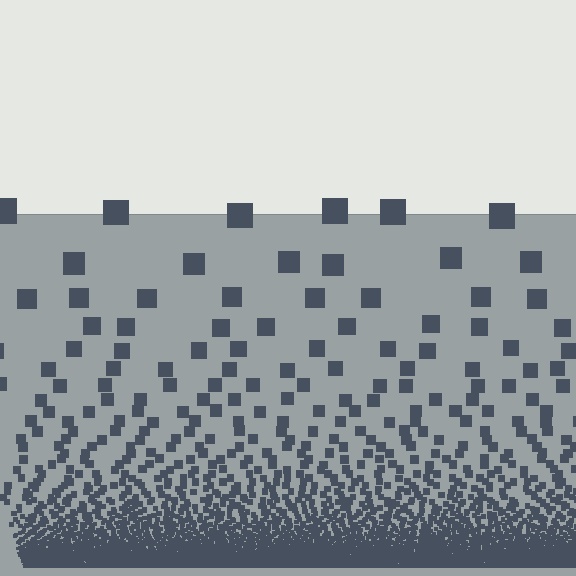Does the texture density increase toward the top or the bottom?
Density increases toward the bottom.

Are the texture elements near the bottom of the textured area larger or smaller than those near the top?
Smaller. The gradient is inverted — elements near the bottom are smaller and denser.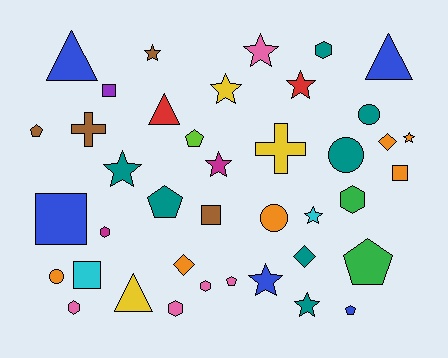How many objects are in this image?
There are 40 objects.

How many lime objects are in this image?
There is 1 lime object.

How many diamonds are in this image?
There are 3 diamonds.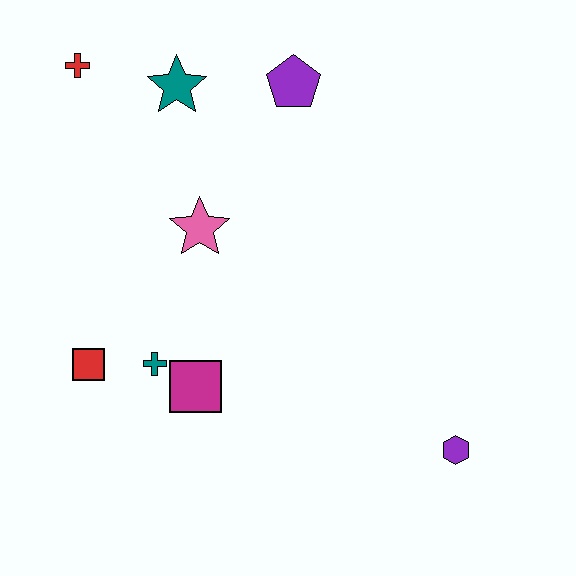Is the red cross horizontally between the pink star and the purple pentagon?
No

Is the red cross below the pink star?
No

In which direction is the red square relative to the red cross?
The red square is below the red cross.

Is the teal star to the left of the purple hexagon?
Yes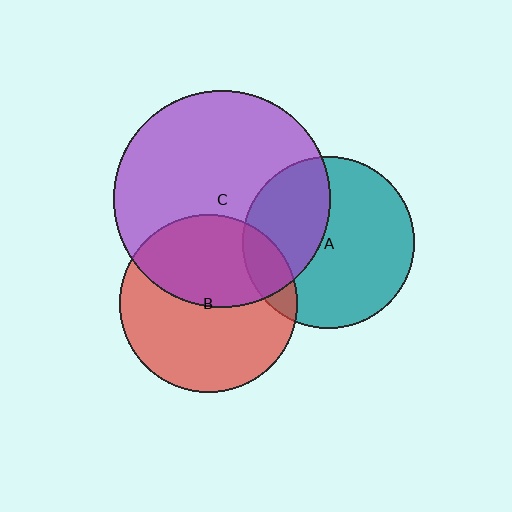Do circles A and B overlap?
Yes.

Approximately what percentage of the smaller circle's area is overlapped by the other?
Approximately 15%.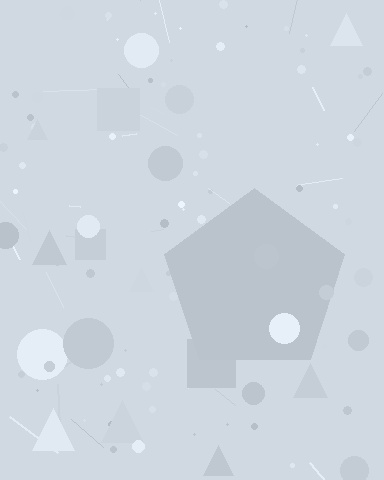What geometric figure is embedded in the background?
A pentagon is embedded in the background.